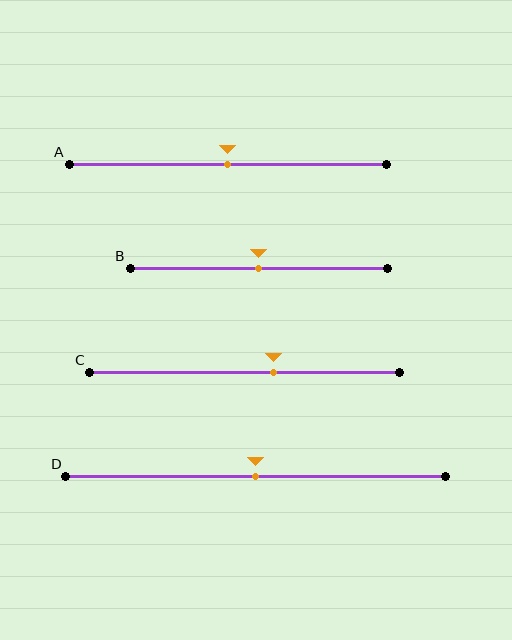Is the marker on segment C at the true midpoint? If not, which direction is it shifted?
No, the marker on segment C is shifted to the right by about 9% of the segment length.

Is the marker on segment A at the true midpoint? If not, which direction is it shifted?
Yes, the marker on segment A is at the true midpoint.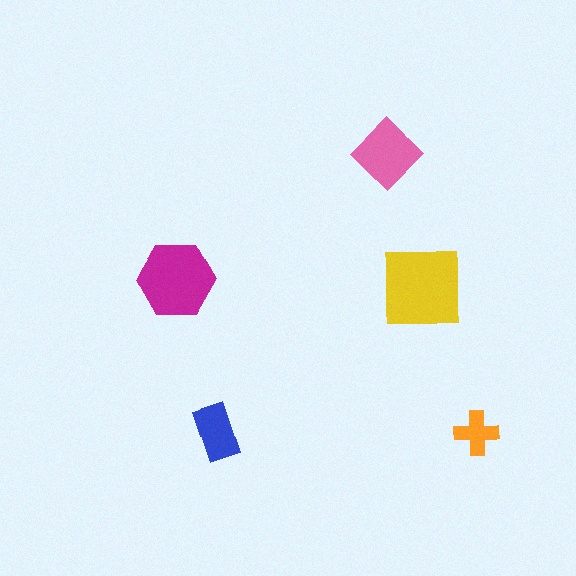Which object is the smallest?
The orange cross.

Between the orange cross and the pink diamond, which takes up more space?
The pink diamond.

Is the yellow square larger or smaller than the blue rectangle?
Larger.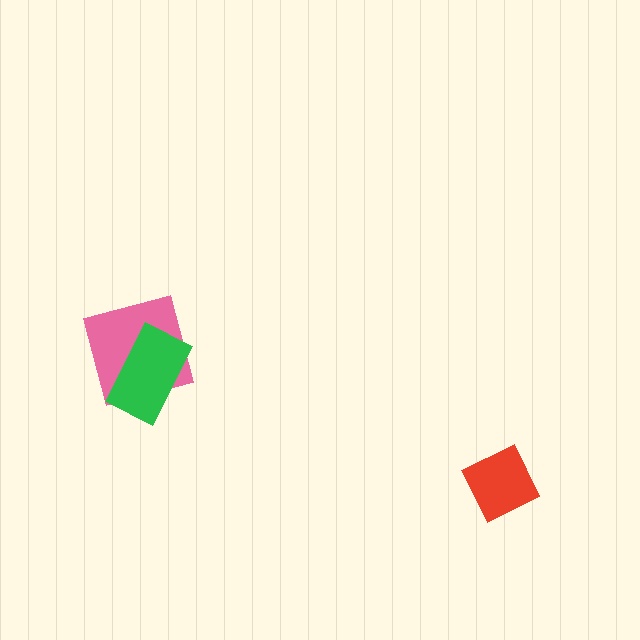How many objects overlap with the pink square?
1 object overlaps with the pink square.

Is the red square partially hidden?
No, no other shape covers it.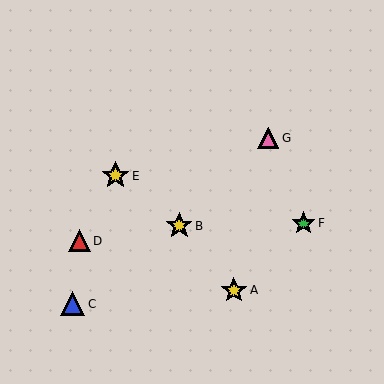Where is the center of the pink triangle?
The center of the pink triangle is at (268, 138).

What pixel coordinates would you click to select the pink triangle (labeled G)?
Click at (268, 138) to select the pink triangle G.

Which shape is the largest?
The yellow star (labeled E) is the largest.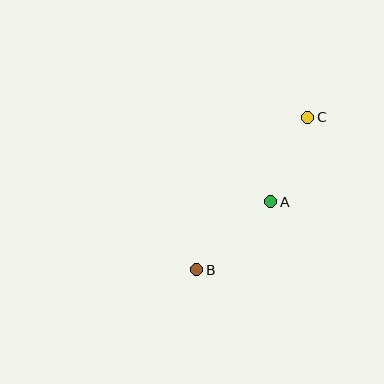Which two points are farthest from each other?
Points B and C are farthest from each other.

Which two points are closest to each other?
Points A and C are closest to each other.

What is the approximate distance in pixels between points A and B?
The distance between A and B is approximately 101 pixels.